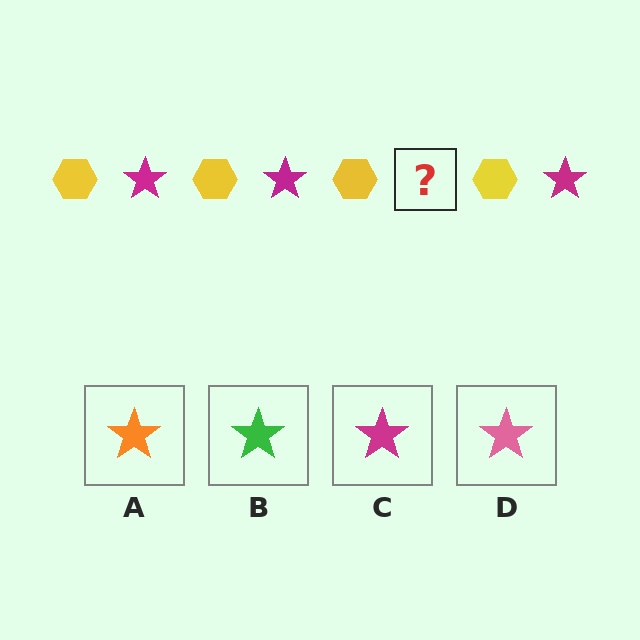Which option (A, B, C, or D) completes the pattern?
C.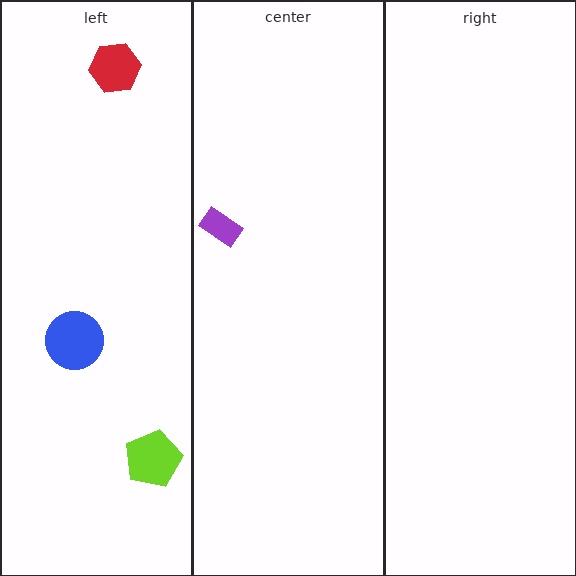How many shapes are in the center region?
1.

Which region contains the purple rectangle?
The center region.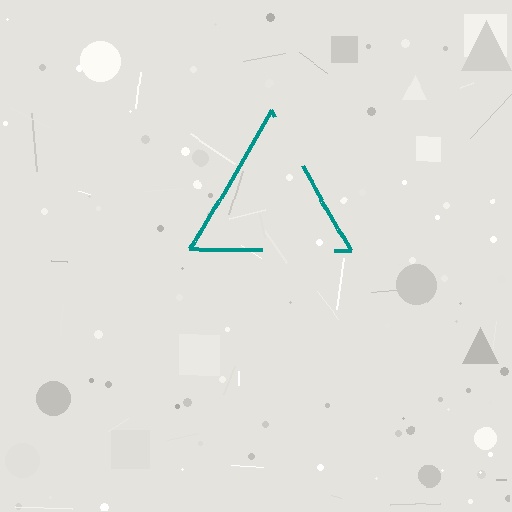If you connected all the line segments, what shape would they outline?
They would outline a triangle.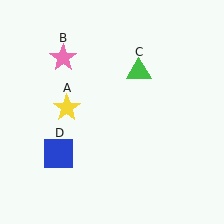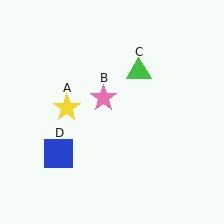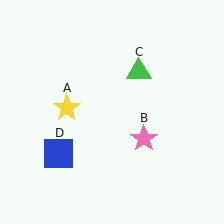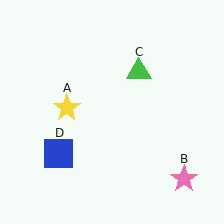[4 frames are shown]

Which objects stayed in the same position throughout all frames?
Yellow star (object A) and green triangle (object C) and blue square (object D) remained stationary.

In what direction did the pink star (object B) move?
The pink star (object B) moved down and to the right.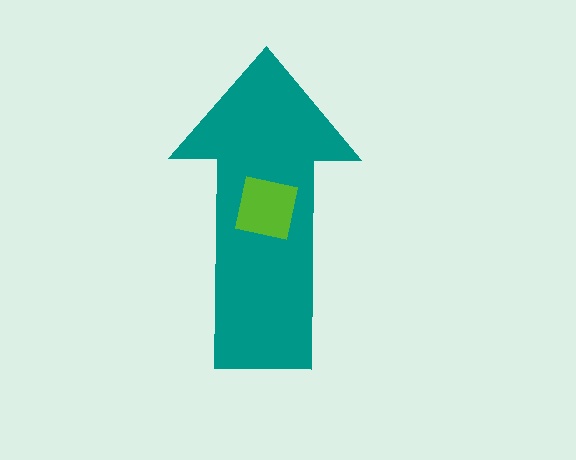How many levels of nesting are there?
2.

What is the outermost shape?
The teal arrow.